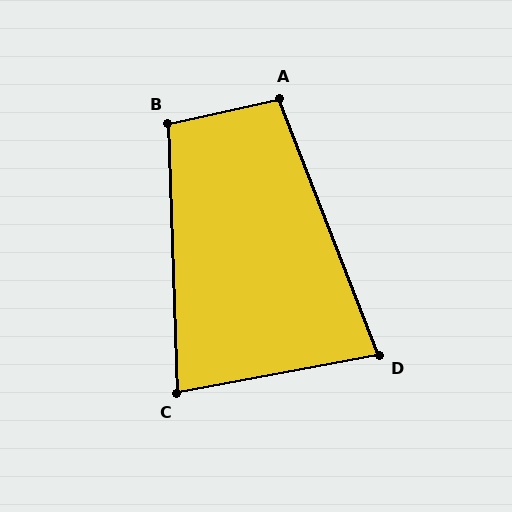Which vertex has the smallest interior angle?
D, at approximately 79 degrees.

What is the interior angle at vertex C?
Approximately 81 degrees (acute).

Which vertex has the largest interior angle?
B, at approximately 101 degrees.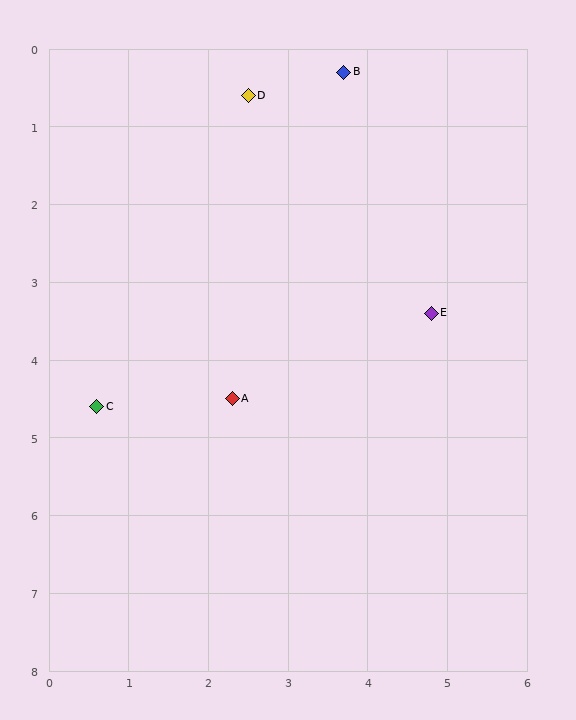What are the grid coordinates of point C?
Point C is at approximately (0.6, 4.6).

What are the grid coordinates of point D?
Point D is at approximately (2.5, 0.6).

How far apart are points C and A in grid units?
Points C and A are about 1.7 grid units apart.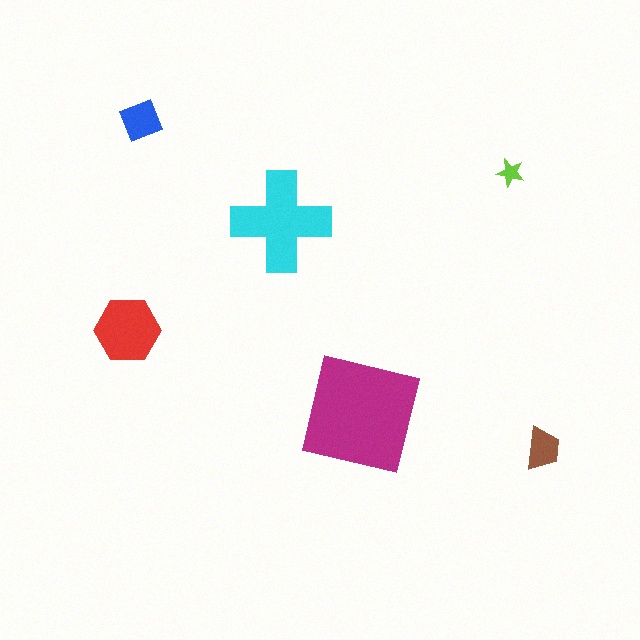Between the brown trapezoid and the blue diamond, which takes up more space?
The blue diamond.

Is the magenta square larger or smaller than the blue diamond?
Larger.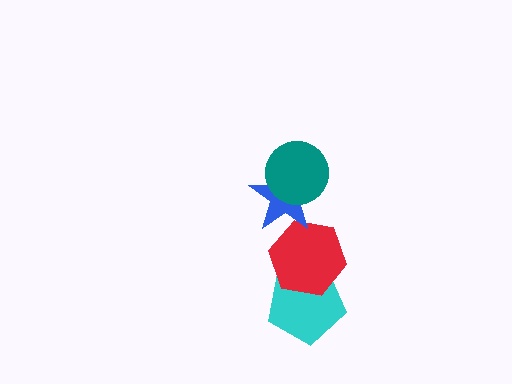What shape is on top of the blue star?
The teal circle is on top of the blue star.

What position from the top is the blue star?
The blue star is 2nd from the top.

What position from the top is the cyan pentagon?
The cyan pentagon is 4th from the top.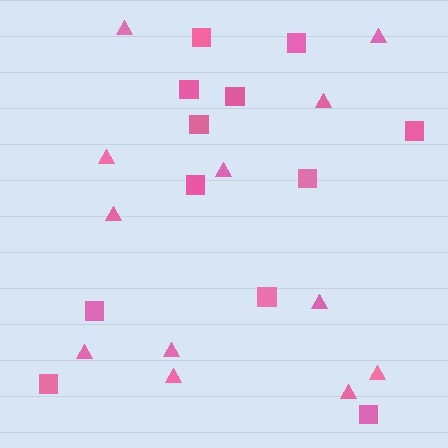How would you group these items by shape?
There are 2 groups: one group of squares (12) and one group of triangles (12).